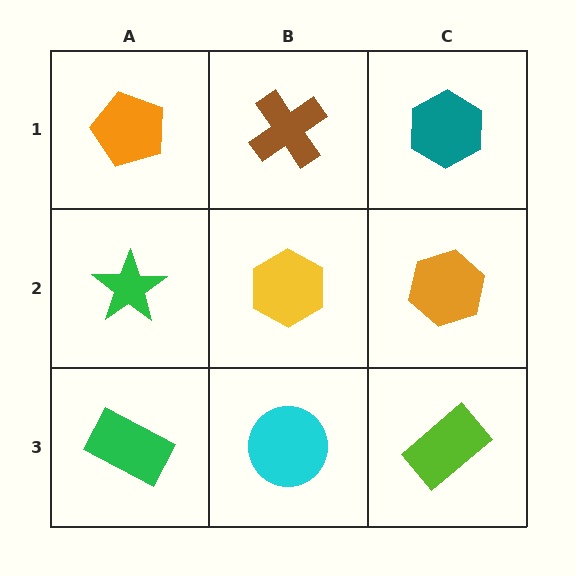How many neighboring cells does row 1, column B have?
3.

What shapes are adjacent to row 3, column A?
A green star (row 2, column A), a cyan circle (row 3, column B).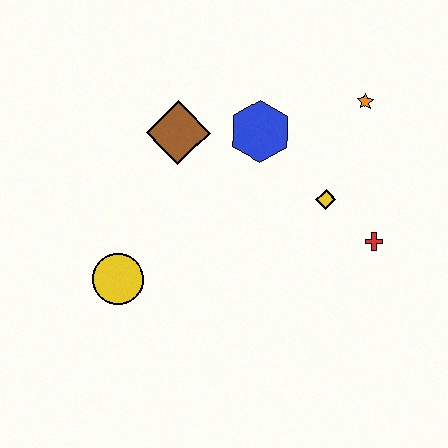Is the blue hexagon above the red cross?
Yes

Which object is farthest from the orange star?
The yellow circle is farthest from the orange star.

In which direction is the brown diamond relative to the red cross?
The brown diamond is to the left of the red cross.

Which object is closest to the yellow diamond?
The red cross is closest to the yellow diamond.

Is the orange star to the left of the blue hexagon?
No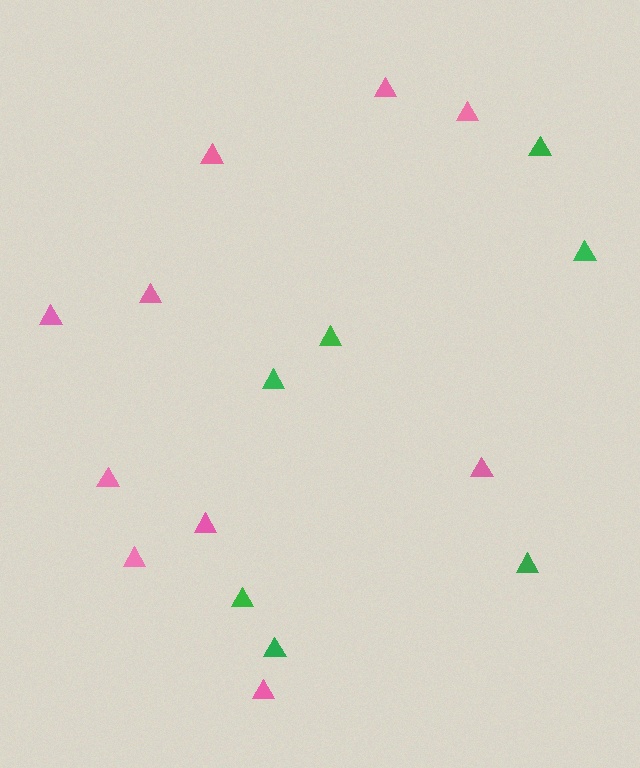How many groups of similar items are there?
There are 2 groups: one group of green triangles (7) and one group of pink triangles (10).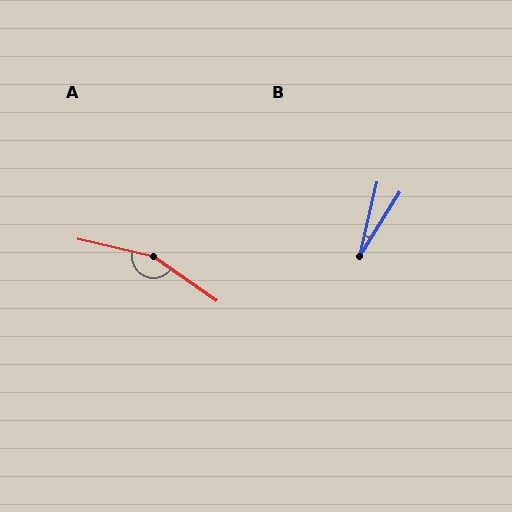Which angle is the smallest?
B, at approximately 19 degrees.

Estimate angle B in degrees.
Approximately 19 degrees.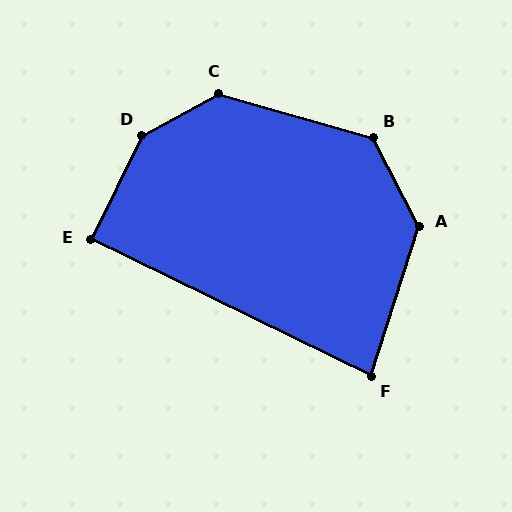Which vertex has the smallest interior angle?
F, at approximately 82 degrees.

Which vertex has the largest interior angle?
D, at approximately 144 degrees.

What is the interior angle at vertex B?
Approximately 134 degrees (obtuse).